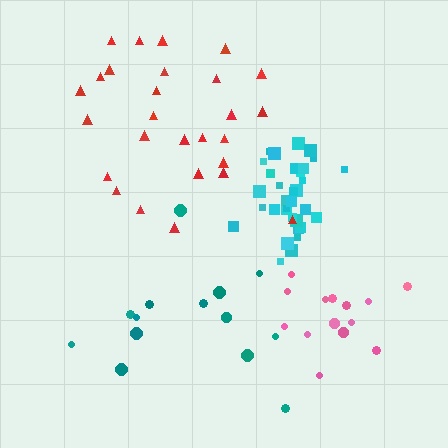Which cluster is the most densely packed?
Cyan.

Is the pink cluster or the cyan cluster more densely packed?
Cyan.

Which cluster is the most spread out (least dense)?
Teal.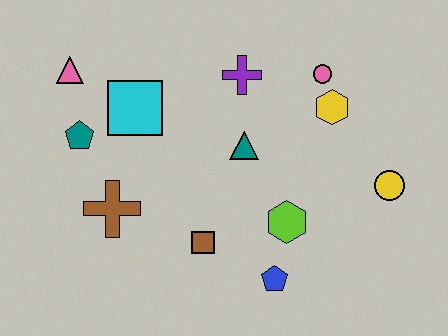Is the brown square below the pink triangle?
Yes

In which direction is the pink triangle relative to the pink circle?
The pink triangle is to the left of the pink circle.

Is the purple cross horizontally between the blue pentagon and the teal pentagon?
Yes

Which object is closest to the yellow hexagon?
The pink circle is closest to the yellow hexagon.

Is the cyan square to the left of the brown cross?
No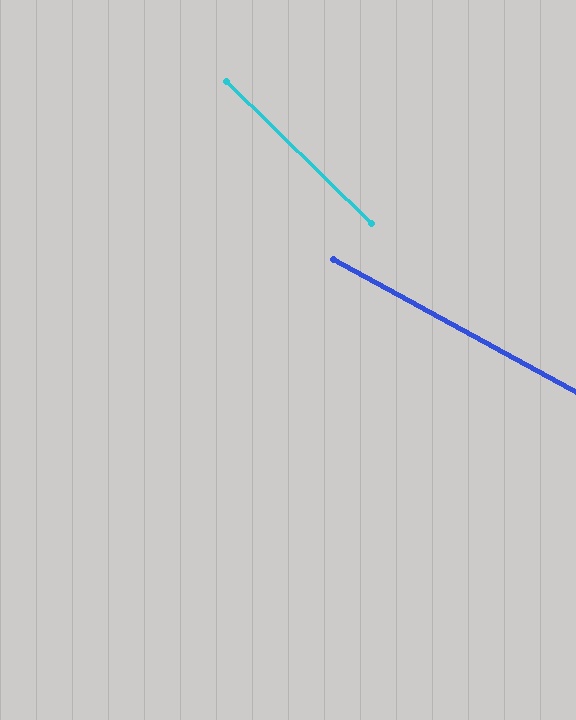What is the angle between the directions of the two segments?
Approximately 16 degrees.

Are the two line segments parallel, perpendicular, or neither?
Neither parallel nor perpendicular — they differ by about 16°.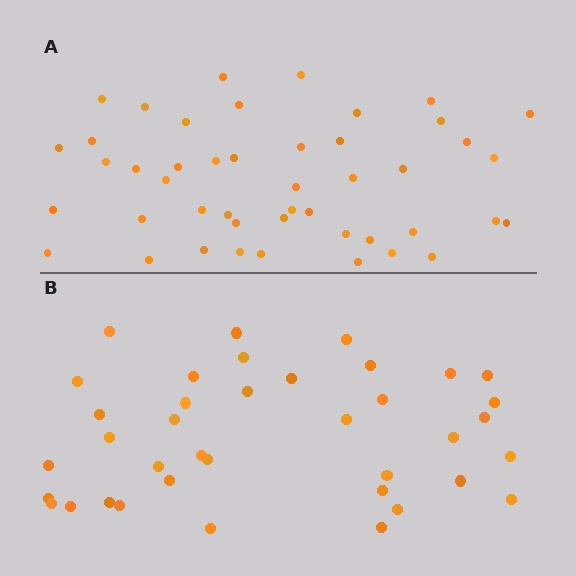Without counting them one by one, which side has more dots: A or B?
Region A (the top region) has more dots.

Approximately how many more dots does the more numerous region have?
Region A has roughly 8 or so more dots than region B.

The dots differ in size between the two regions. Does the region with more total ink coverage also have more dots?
No. Region B has more total ink coverage because its dots are larger, but region A actually contains more individual dots. Total area can be misleading — the number of items is what matters here.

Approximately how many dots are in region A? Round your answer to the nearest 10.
About 50 dots. (The exact count is 46, which rounds to 50.)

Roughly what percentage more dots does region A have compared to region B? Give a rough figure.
About 20% more.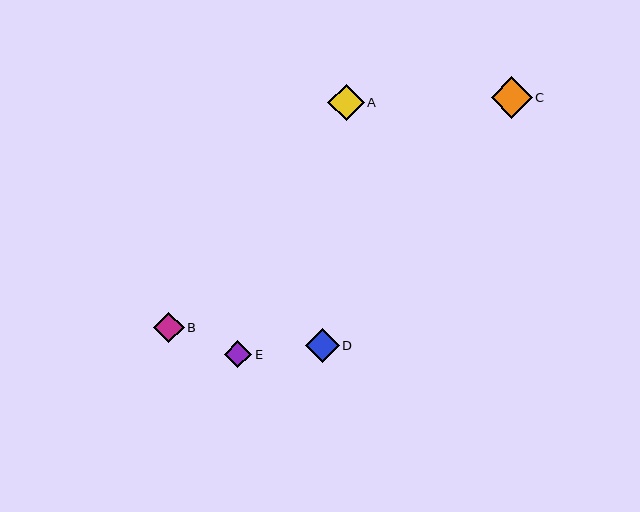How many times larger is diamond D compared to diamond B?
Diamond D is approximately 1.1 times the size of diamond B.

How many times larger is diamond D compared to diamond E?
Diamond D is approximately 1.2 times the size of diamond E.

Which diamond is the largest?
Diamond C is the largest with a size of approximately 41 pixels.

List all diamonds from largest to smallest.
From largest to smallest: C, A, D, B, E.